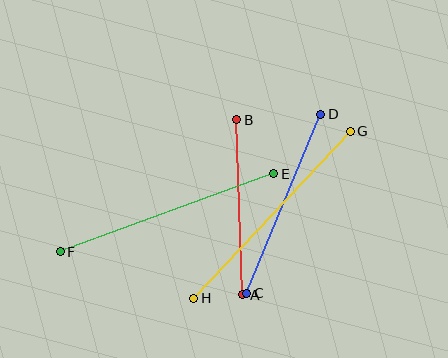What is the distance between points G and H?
The distance is approximately 229 pixels.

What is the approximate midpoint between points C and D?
The midpoint is at approximately (284, 204) pixels.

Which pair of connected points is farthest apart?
Points G and H are farthest apart.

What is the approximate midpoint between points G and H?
The midpoint is at approximately (272, 215) pixels.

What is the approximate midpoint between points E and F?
The midpoint is at approximately (167, 213) pixels.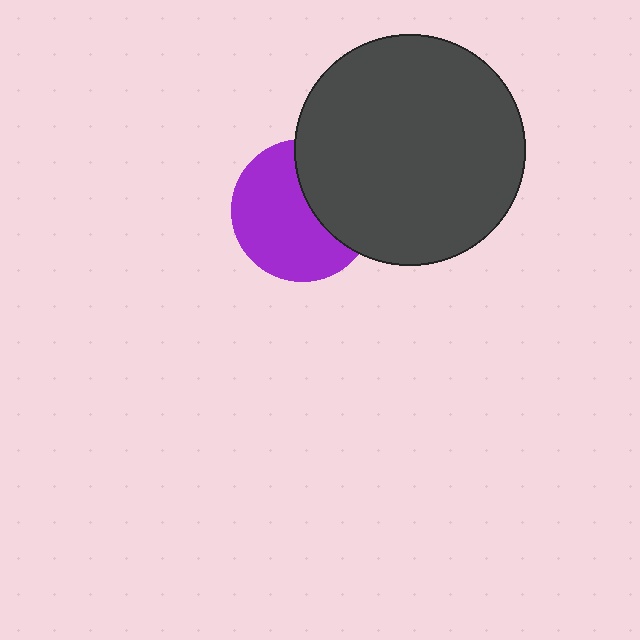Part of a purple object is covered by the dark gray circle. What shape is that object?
It is a circle.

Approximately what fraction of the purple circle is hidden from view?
Roughly 37% of the purple circle is hidden behind the dark gray circle.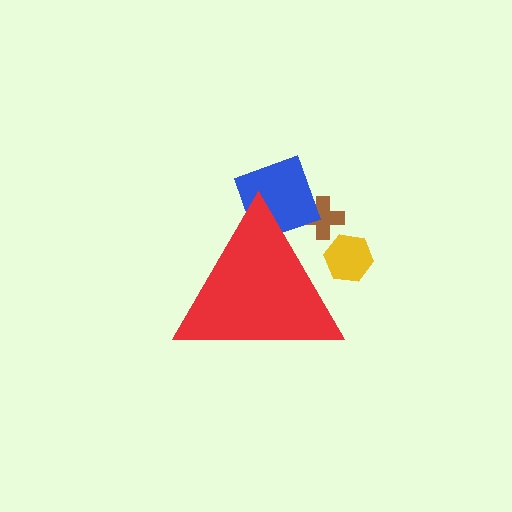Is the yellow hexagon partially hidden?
Yes, the yellow hexagon is partially hidden behind the red triangle.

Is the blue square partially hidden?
Yes, the blue square is partially hidden behind the red triangle.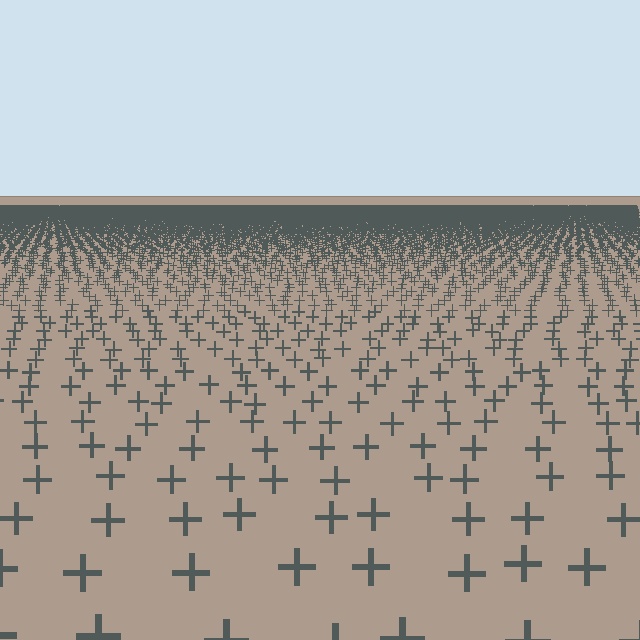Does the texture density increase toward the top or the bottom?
Density increases toward the top.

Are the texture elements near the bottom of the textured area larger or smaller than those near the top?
Larger. Near the bottom, elements are closer to the viewer and appear at a bigger on-screen size.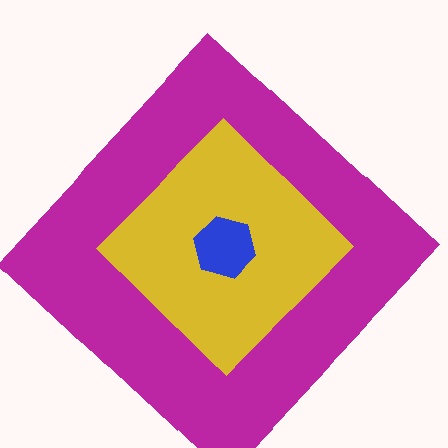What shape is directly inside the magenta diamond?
The yellow diamond.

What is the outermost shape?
The magenta diamond.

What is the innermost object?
The blue hexagon.